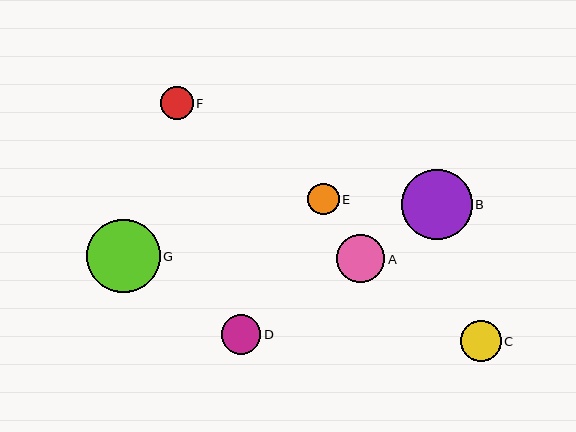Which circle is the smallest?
Circle E is the smallest with a size of approximately 32 pixels.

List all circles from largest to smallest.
From largest to smallest: G, B, A, C, D, F, E.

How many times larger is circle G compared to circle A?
Circle G is approximately 1.5 times the size of circle A.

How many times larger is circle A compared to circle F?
Circle A is approximately 1.5 times the size of circle F.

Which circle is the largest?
Circle G is the largest with a size of approximately 73 pixels.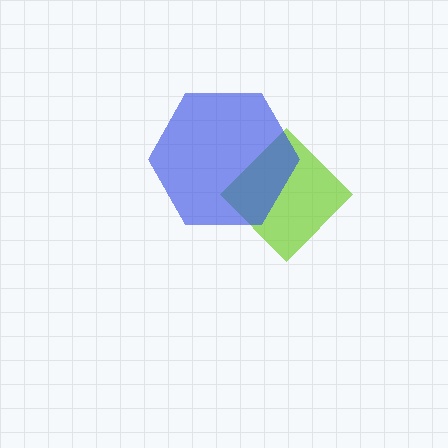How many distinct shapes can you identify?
There are 2 distinct shapes: a lime diamond, a blue hexagon.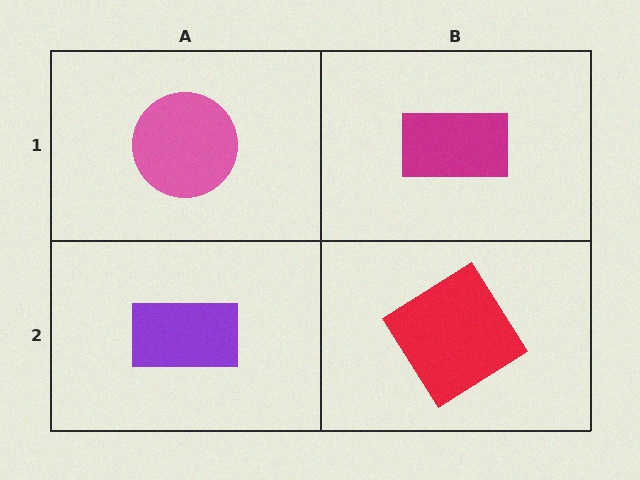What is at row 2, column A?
A purple rectangle.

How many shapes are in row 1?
2 shapes.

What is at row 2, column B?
A red diamond.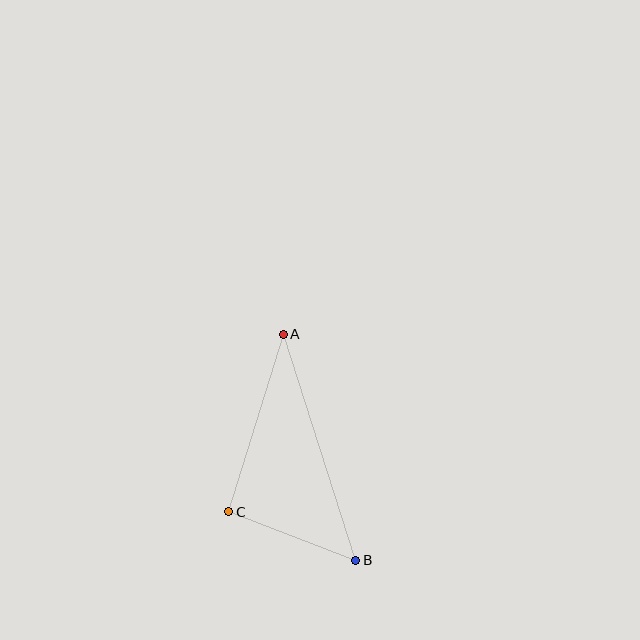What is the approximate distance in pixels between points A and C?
The distance between A and C is approximately 186 pixels.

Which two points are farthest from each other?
Points A and B are farthest from each other.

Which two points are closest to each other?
Points B and C are closest to each other.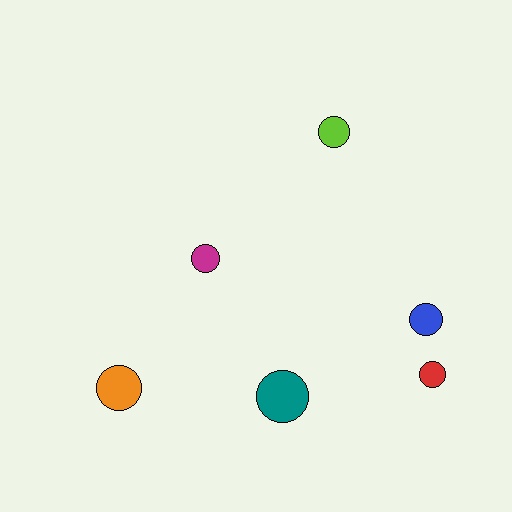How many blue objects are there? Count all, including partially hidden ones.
There is 1 blue object.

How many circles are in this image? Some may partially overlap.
There are 6 circles.